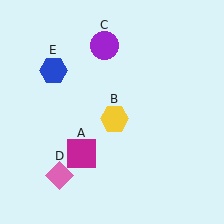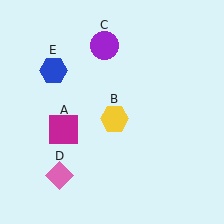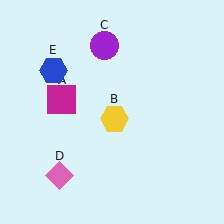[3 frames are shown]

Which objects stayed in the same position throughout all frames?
Yellow hexagon (object B) and purple circle (object C) and pink diamond (object D) and blue hexagon (object E) remained stationary.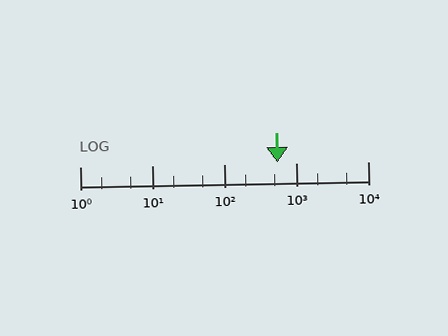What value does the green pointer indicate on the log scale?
The pointer indicates approximately 560.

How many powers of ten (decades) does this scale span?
The scale spans 4 decades, from 1 to 10000.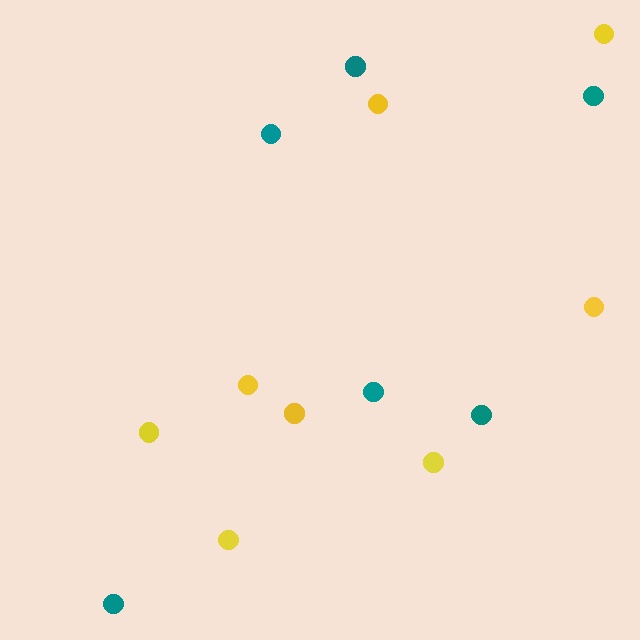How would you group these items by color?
There are 2 groups: one group of yellow circles (8) and one group of teal circles (6).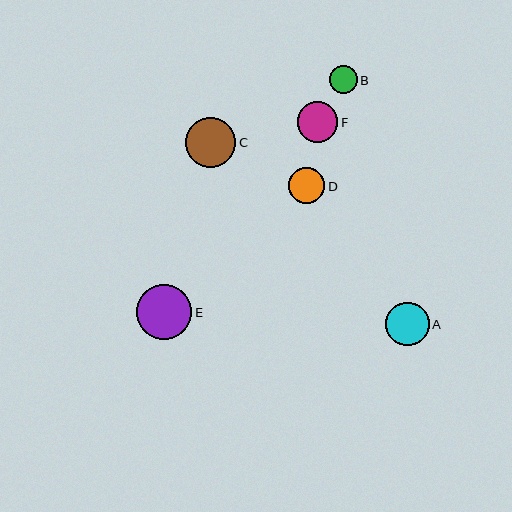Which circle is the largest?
Circle E is the largest with a size of approximately 55 pixels.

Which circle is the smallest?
Circle B is the smallest with a size of approximately 28 pixels.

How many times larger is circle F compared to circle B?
Circle F is approximately 1.5 times the size of circle B.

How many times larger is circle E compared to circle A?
Circle E is approximately 1.3 times the size of circle A.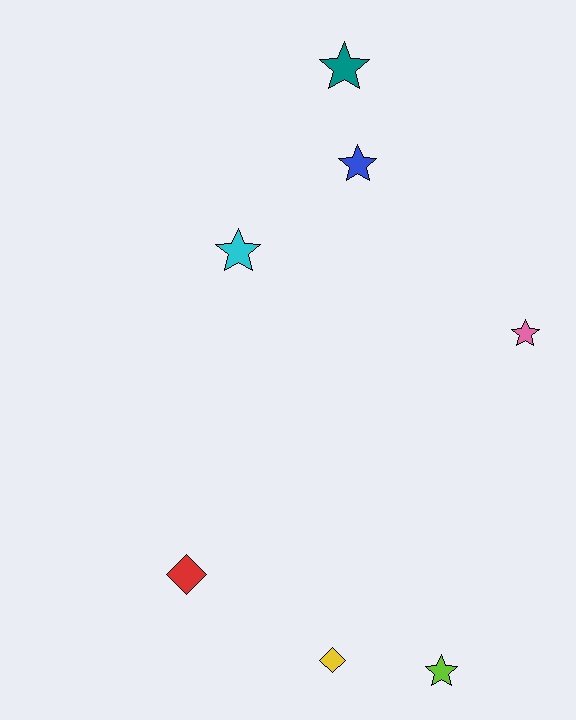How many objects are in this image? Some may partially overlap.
There are 7 objects.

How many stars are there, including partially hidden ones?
There are 5 stars.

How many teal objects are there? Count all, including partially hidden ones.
There is 1 teal object.